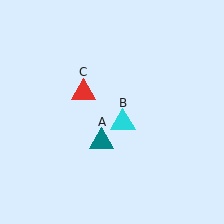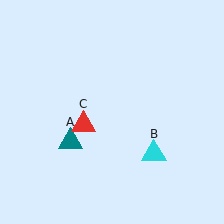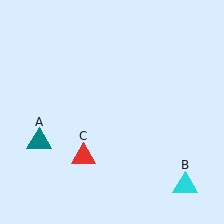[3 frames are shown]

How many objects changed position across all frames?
3 objects changed position: teal triangle (object A), cyan triangle (object B), red triangle (object C).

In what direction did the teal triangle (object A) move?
The teal triangle (object A) moved left.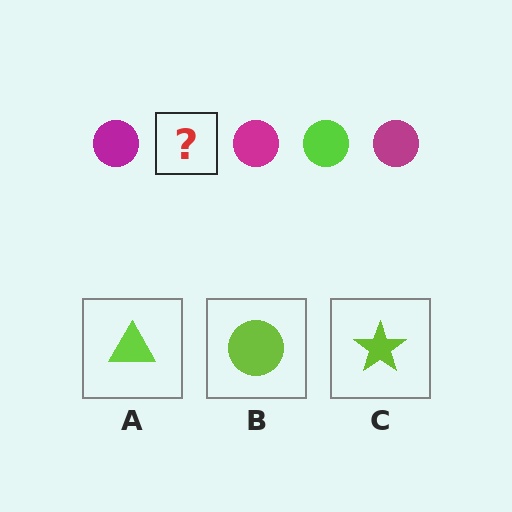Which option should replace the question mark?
Option B.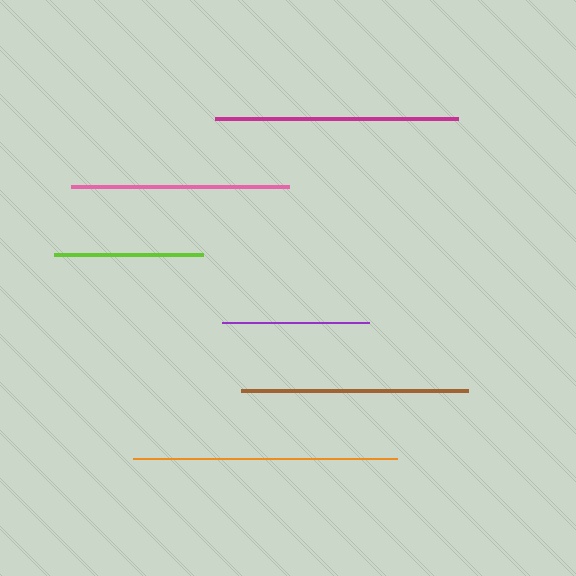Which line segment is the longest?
The orange line is the longest at approximately 264 pixels.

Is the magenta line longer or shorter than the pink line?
The magenta line is longer than the pink line.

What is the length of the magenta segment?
The magenta segment is approximately 244 pixels long.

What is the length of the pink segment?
The pink segment is approximately 219 pixels long.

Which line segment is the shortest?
The purple line is the shortest at approximately 148 pixels.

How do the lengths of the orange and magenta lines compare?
The orange and magenta lines are approximately the same length.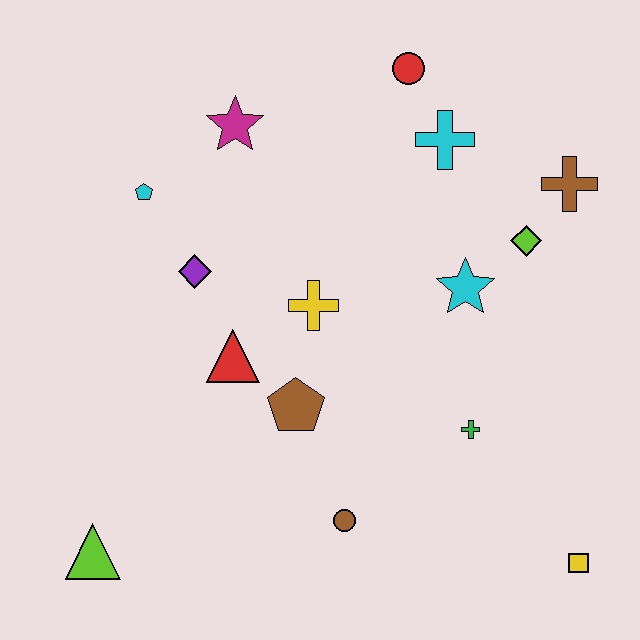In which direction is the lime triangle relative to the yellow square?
The lime triangle is to the left of the yellow square.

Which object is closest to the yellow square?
The green cross is closest to the yellow square.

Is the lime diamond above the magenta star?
No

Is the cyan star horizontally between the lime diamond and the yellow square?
No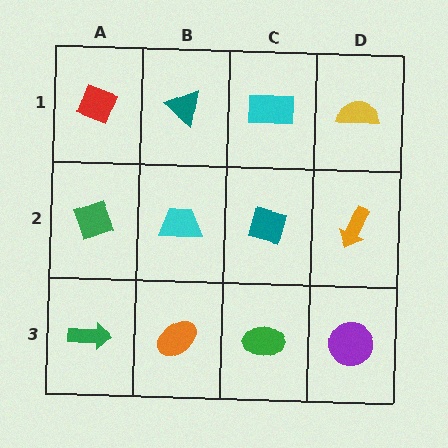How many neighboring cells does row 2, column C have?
4.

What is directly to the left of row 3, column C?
An orange ellipse.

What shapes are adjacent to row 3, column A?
A green diamond (row 2, column A), an orange ellipse (row 3, column B).